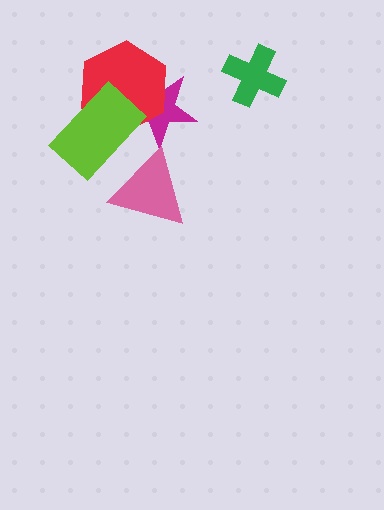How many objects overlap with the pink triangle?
1 object overlaps with the pink triangle.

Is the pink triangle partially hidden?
No, no other shape covers it.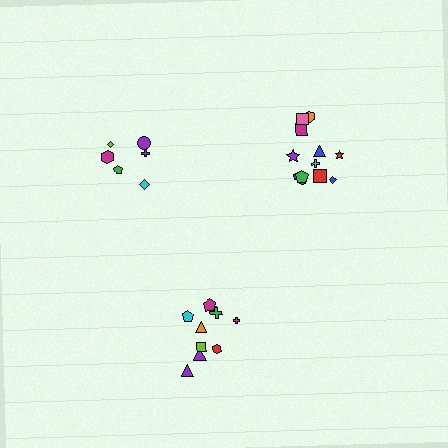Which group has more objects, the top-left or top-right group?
The top-right group.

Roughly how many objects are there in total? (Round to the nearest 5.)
Roughly 30 objects in total.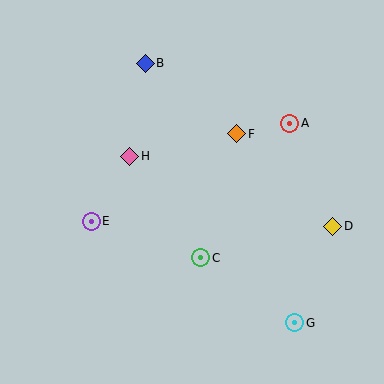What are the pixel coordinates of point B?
Point B is at (145, 63).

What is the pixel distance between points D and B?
The distance between D and B is 249 pixels.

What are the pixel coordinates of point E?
Point E is at (91, 221).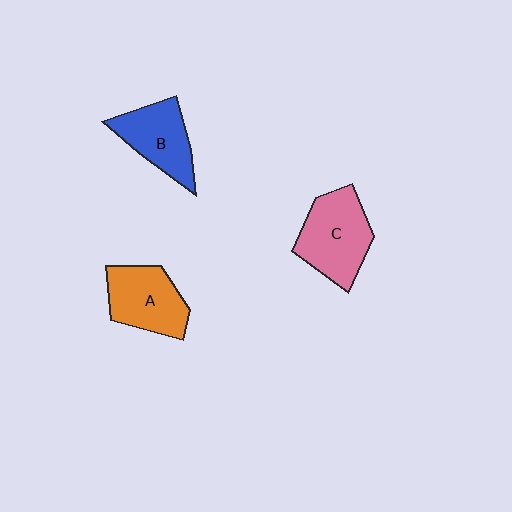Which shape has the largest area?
Shape C (pink).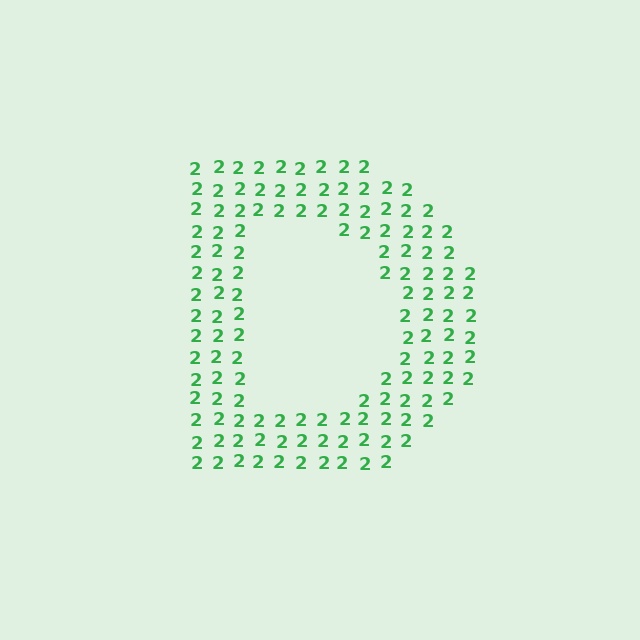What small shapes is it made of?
It is made of small digit 2's.